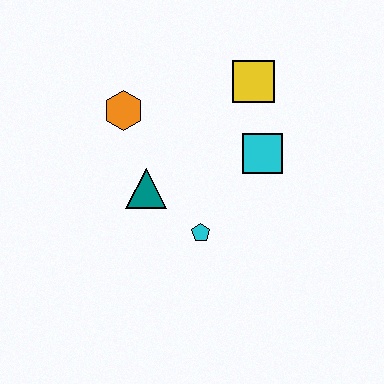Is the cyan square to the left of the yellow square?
No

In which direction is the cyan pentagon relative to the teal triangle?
The cyan pentagon is to the right of the teal triangle.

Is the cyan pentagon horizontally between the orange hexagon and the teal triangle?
No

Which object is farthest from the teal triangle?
The yellow square is farthest from the teal triangle.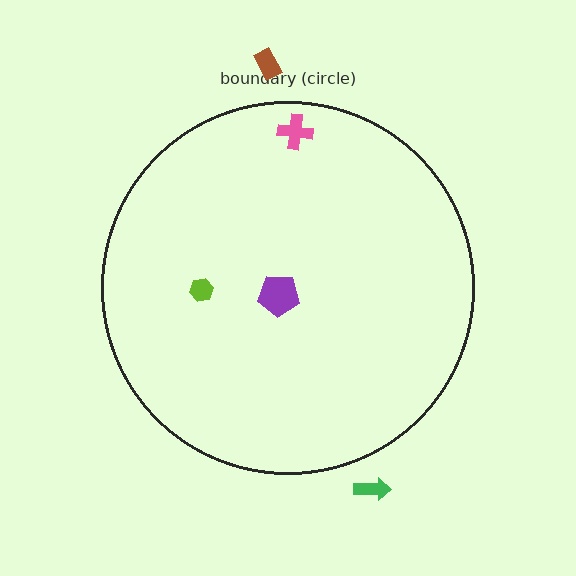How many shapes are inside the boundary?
3 inside, 2 outside.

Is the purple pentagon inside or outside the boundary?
Inside.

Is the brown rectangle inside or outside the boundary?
Outside.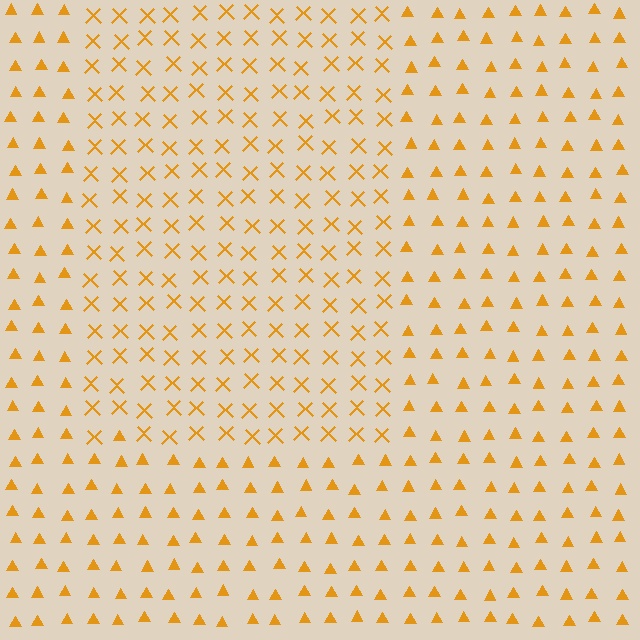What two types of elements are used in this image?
The image uses X marks inside the rectangle region and triangles outside it.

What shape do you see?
I see a rectangle.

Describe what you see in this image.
The image is filled with small orange elements arranged in a uniform grid. A rectangle-shaped region contains X marks, while the surrounding area contains triangles. The boundary is defined purely by the change in element shape.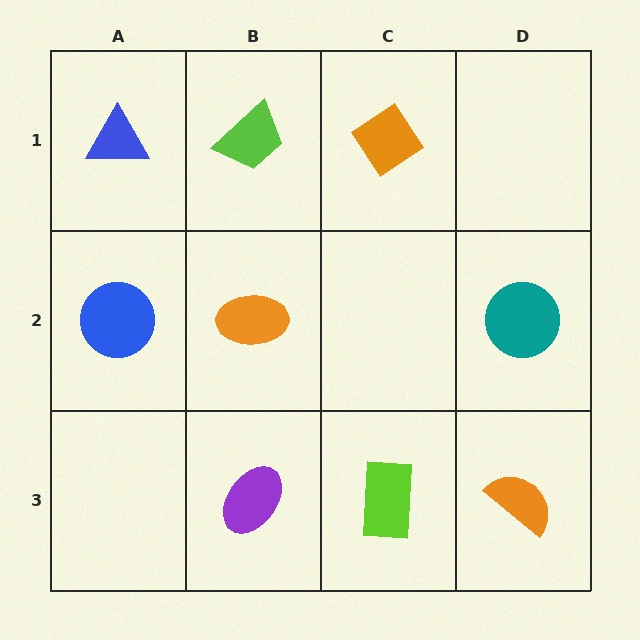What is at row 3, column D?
An orange semicircle.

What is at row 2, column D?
A teal circle.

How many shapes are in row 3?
3 shapes.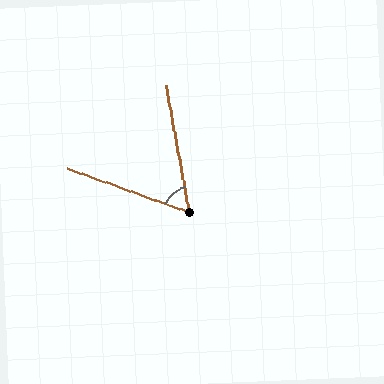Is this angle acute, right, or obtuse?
It is acute.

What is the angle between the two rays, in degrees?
Approximately 60 degrees.